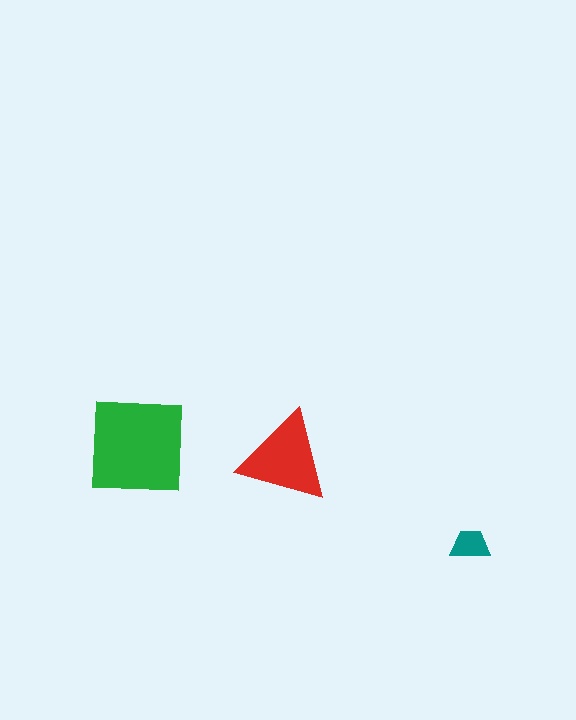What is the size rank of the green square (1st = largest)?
1st.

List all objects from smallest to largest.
The teal trapezoid, the red triangle, the green square.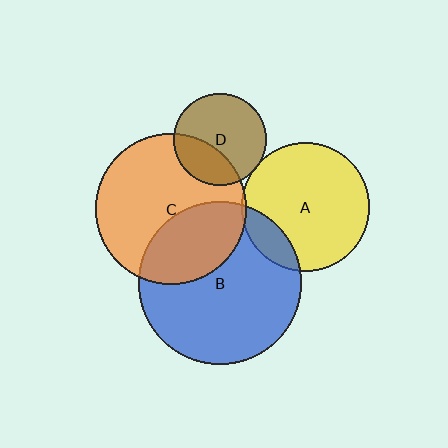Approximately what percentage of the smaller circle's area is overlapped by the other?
Approximately 5%.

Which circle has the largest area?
Circle B (blue).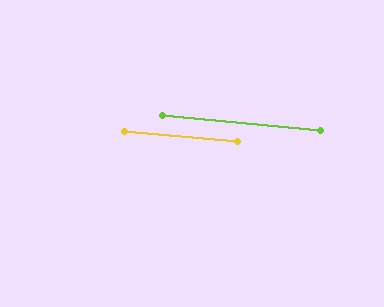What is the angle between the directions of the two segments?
Approximately 0 degrees.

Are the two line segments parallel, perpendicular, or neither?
Parallel — their directions differ by only 0.3°.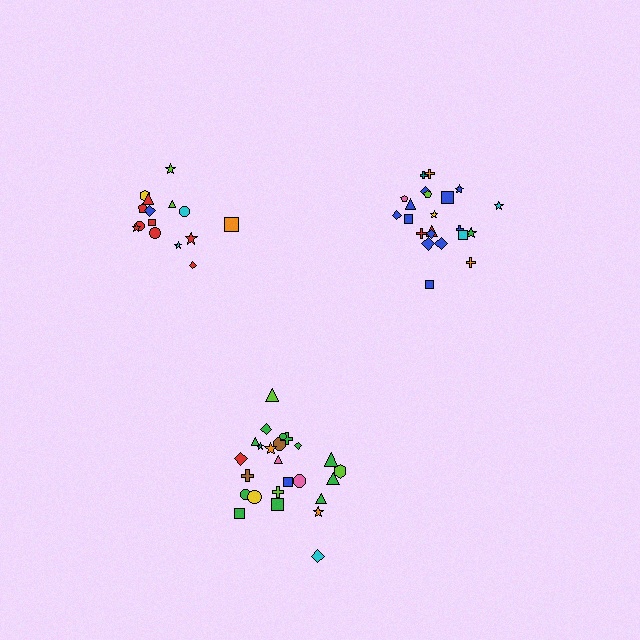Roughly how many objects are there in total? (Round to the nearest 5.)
Roughly 60 objects in total.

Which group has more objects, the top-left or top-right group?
The top-right group.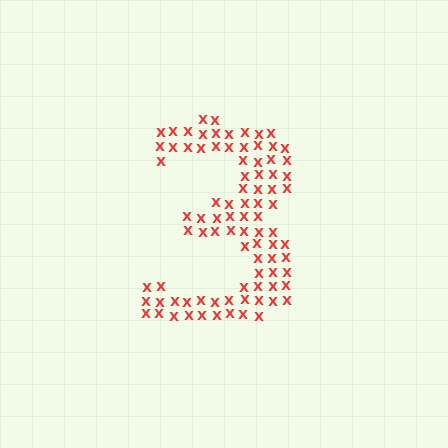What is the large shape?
The large shape is the digit 3.